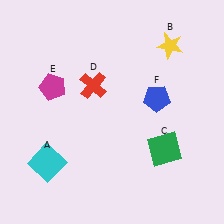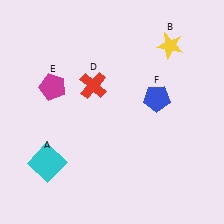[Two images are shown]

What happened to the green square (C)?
The green square (C) was removed in Image 2. It was in the bottom-right area of Image 1.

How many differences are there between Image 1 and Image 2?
There is 1 difference between the two images.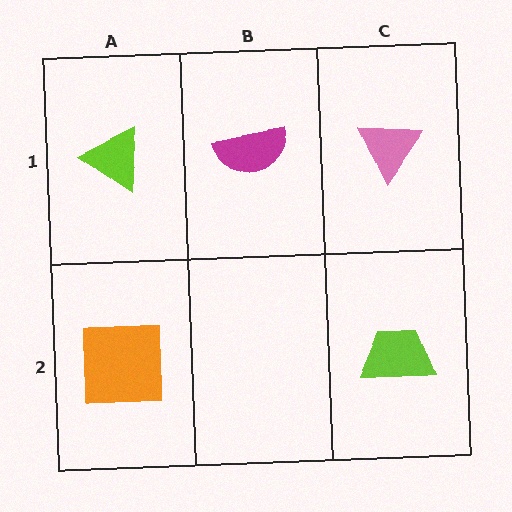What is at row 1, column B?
A magenta semicircle.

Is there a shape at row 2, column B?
No, that cell is empty.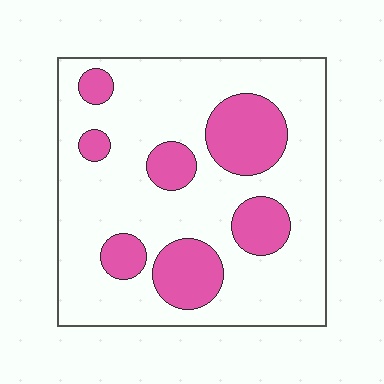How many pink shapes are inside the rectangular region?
7.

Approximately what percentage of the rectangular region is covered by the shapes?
Approximately 25%.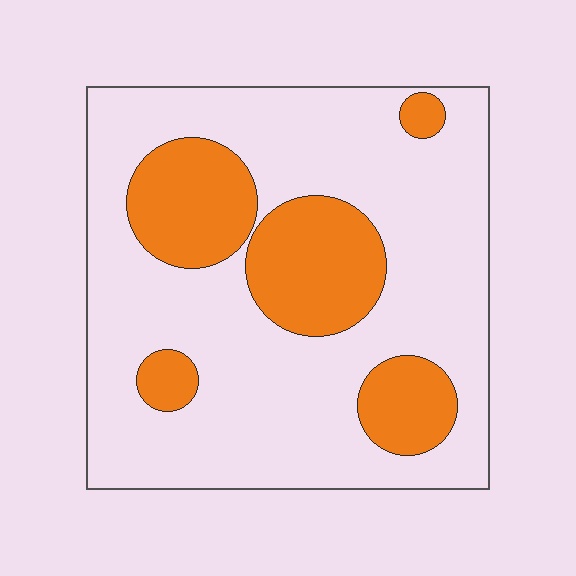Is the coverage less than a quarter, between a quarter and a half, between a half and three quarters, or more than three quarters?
Between a quarter and a half.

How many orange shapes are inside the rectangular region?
5.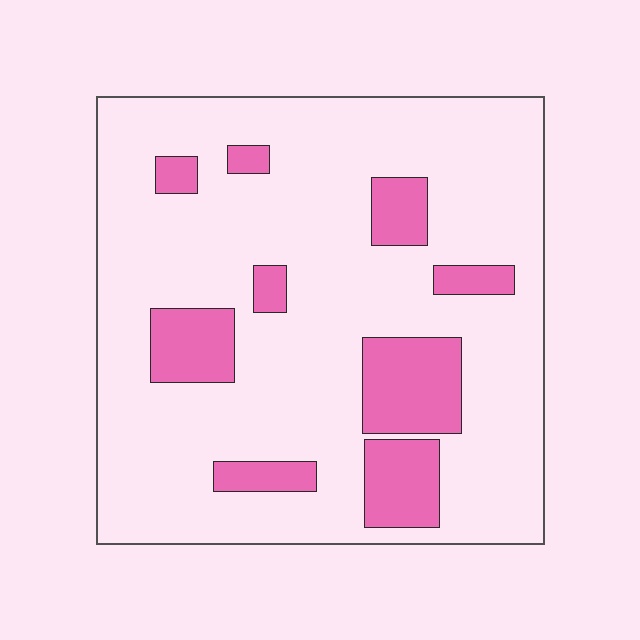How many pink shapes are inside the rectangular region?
9.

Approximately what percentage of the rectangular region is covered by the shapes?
Approximately 20%.